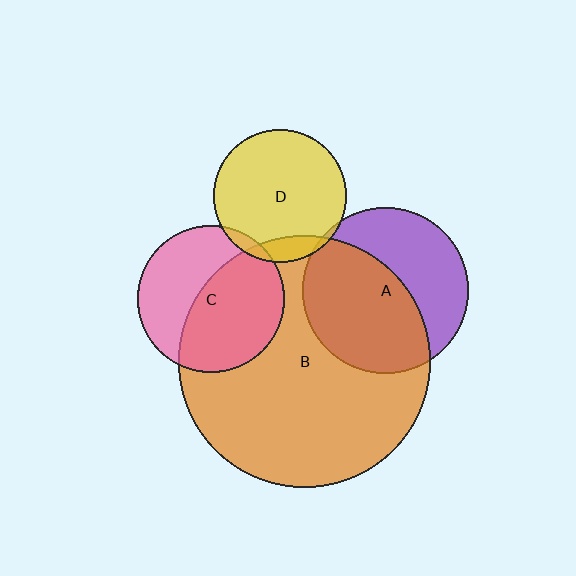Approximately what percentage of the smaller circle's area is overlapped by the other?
Approximately 5%.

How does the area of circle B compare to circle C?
Approximately 2.9 times.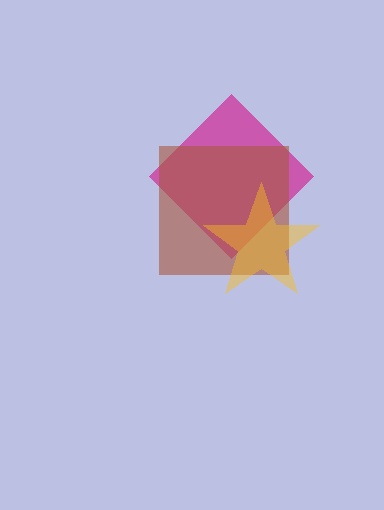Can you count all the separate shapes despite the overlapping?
Yes, there are 3 separate shapes.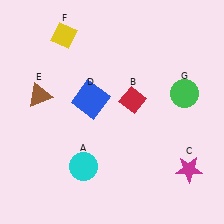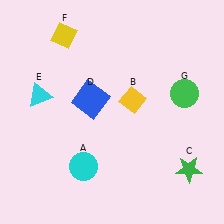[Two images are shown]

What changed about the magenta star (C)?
In Image 1, C is magenta. In Image 2, it changed to green.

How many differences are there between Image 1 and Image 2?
There are 3 differences between the two images.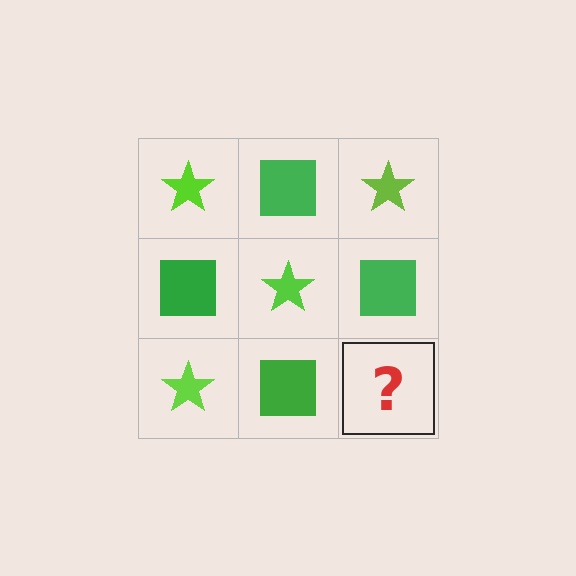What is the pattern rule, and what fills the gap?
The rule is that it alternates lime star and green square in a checkerboard pattern. The gap should be filled with a lime star.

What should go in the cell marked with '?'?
The missing cell should contain a lime star.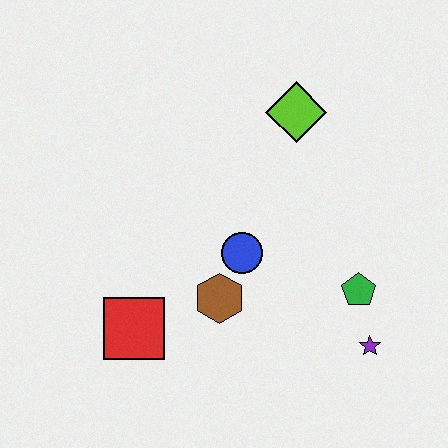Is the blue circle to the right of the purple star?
No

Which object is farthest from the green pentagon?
The red square is farthest from the green pentagon.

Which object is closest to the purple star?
The green pentagon is closest to the purple star.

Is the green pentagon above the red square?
Yes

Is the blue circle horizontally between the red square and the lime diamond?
Yes